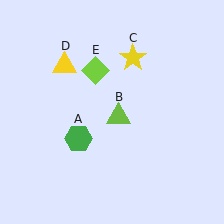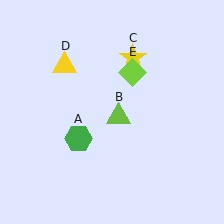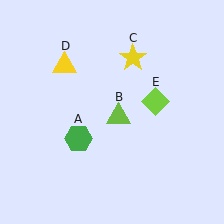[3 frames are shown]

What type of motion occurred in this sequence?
The lime diamond (object E) rotated clockwise around the center of the scene.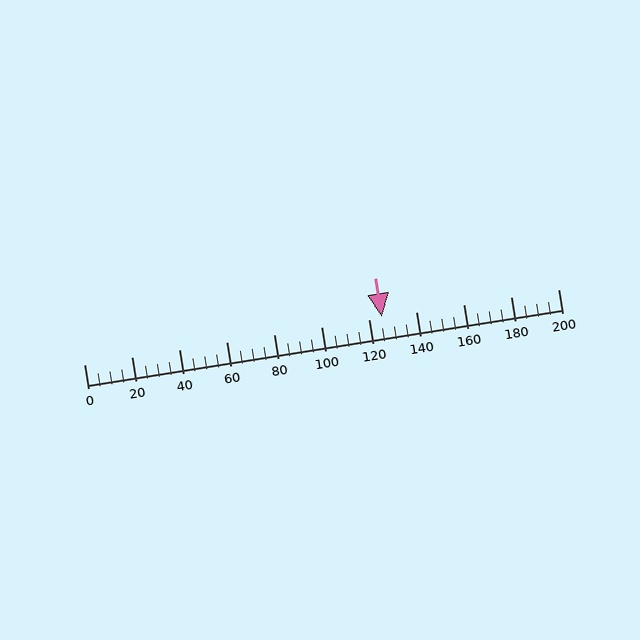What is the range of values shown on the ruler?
The ruler shows values from 0 to 200.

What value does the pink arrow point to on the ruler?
The pink arrow points to approximately 126.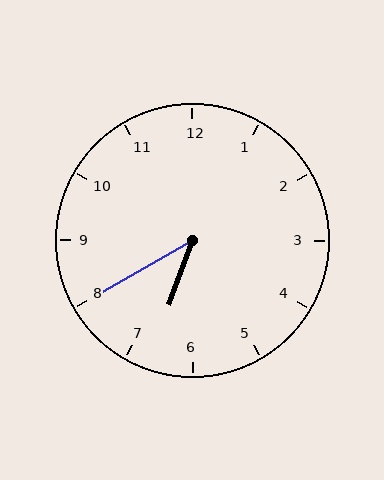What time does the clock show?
6:40.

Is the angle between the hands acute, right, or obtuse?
It is acute.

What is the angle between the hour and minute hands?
Approximately 40 degrees.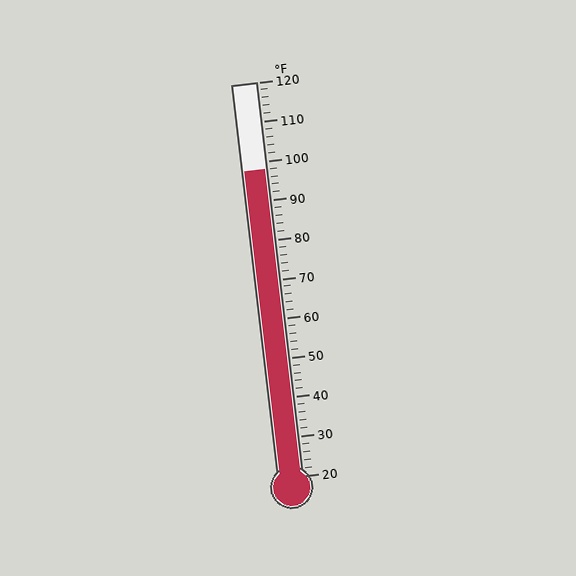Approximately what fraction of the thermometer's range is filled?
The thermometer is filled to approximately 80% of its range.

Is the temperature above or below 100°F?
The temperature is below 100°F.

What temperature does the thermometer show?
The thermometer shows approximately 98°F.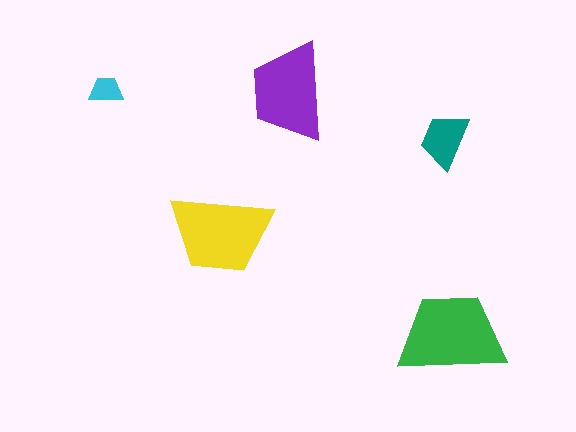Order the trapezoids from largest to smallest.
the green one, the yellow one, the purple one, the teal one, the cyan one.